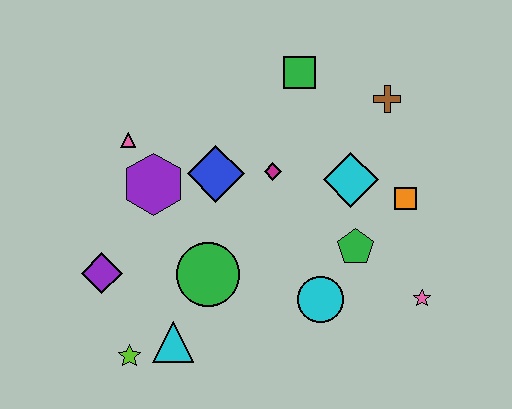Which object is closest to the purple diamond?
The lime star is closest to the purple diamond.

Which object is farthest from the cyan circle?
The pink triangle is farthest from the cyan circle.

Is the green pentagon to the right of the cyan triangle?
Yes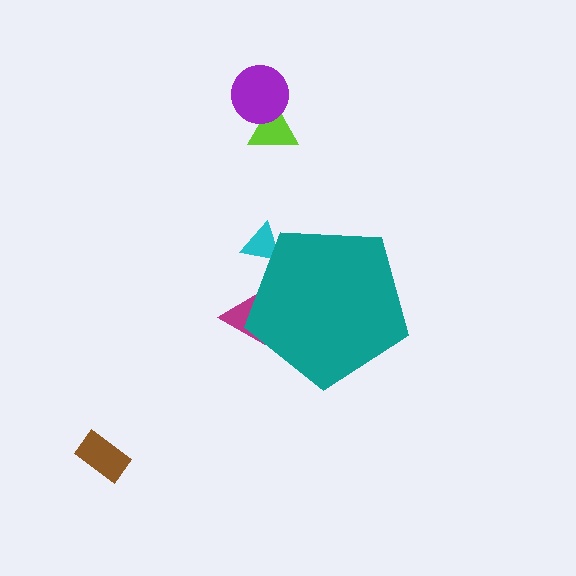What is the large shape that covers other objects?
A teal pentagon.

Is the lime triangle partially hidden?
No, the lime triangle is fully visible.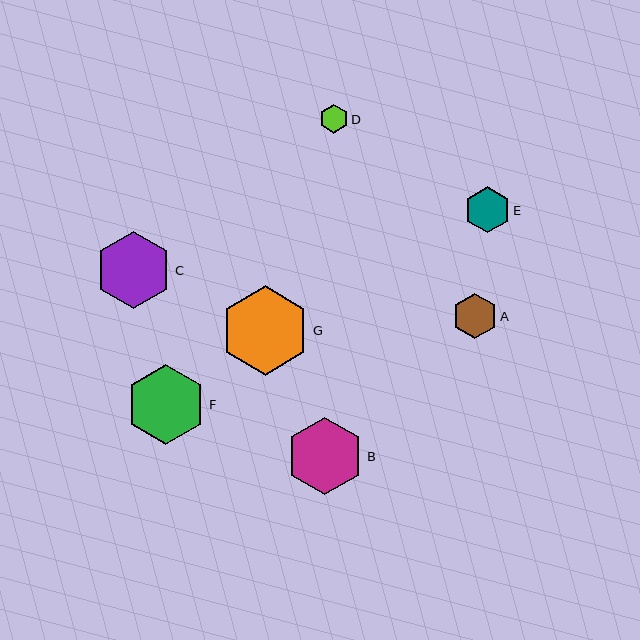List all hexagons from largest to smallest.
From largest to smallest: G, F, B, C, E, A, D.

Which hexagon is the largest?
Hexagon G is the largest with a size of approximately 89 pixels.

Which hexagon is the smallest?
Hexagon D is the smallest with a size of approximately 29 pixels.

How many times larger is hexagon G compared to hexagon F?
Hexagon G is approximately 1.1 times the size of hexagon F.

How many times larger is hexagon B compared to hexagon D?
Hexagon B is approximately 2.7 times the size of hexagon D.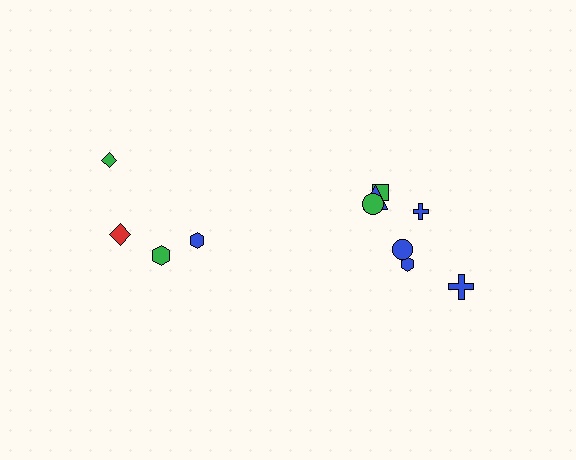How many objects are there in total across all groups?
There are 11 objects.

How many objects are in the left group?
There are 4 objects.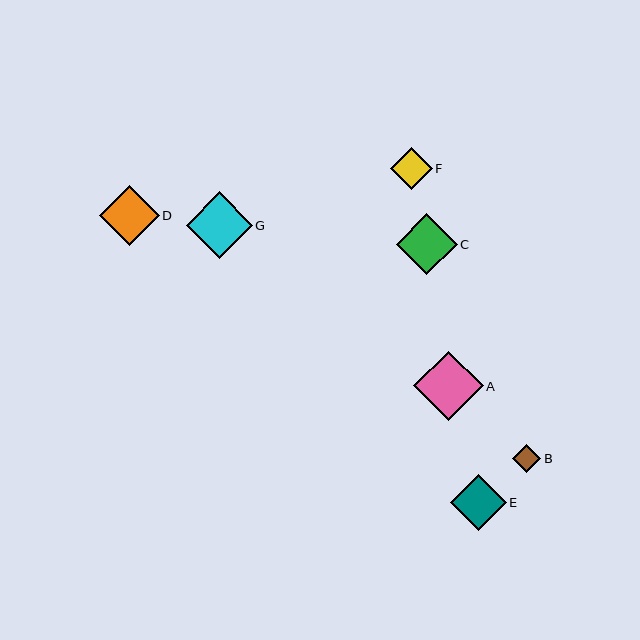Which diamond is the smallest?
Diamond B is the smallest with a size of approximately 28 pixels.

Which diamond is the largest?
Diamond A is the largest with a size of approximately 69 pixels.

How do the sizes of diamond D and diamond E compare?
Diamond D and diamond E are approximately the same size.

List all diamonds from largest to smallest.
From largest to smallest: A, G, C, D, E, F, B.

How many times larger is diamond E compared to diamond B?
Diamond E is approximately 2.0 times the size of diamond B.